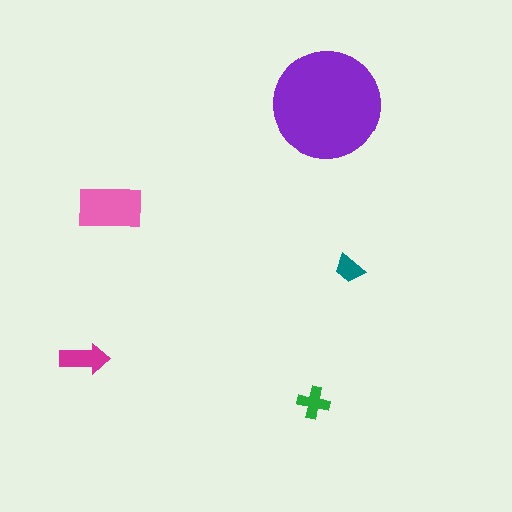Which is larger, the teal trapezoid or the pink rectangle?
The pink rectangle.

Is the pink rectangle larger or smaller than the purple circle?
Smaller.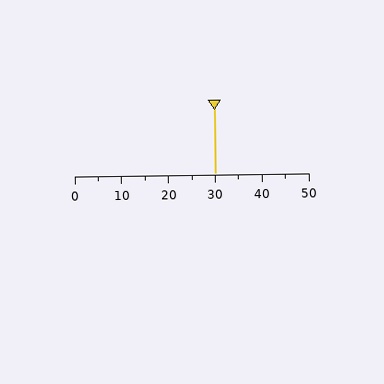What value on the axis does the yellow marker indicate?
The marker indicates approximately 30.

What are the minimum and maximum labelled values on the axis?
The axis runs from 0 to 50.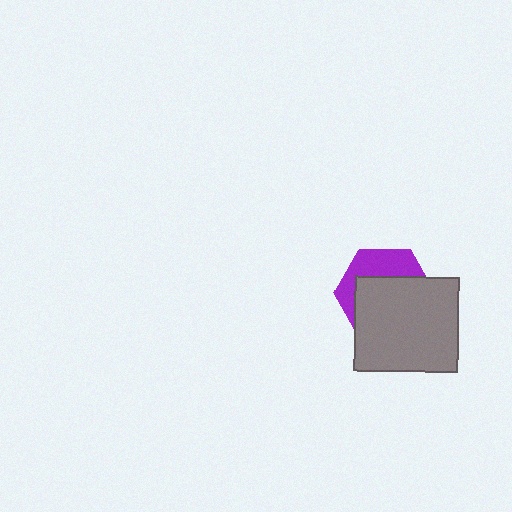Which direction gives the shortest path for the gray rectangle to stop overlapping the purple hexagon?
Moving down gives the shortest separation.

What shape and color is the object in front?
The object in front is a gray rectangle.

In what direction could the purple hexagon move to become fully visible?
The purple hexagon could move up. That would shift it out from behind the gray rectangle entirely.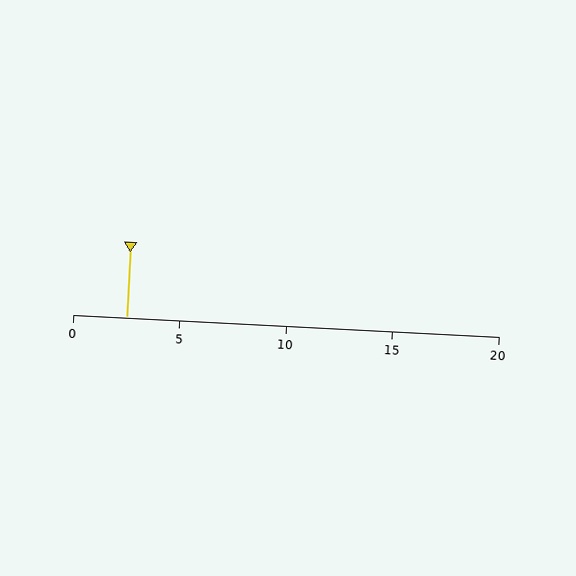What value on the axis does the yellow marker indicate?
The marker indicates approximately 2.5.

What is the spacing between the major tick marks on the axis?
The major ticks are spaced 5 apart.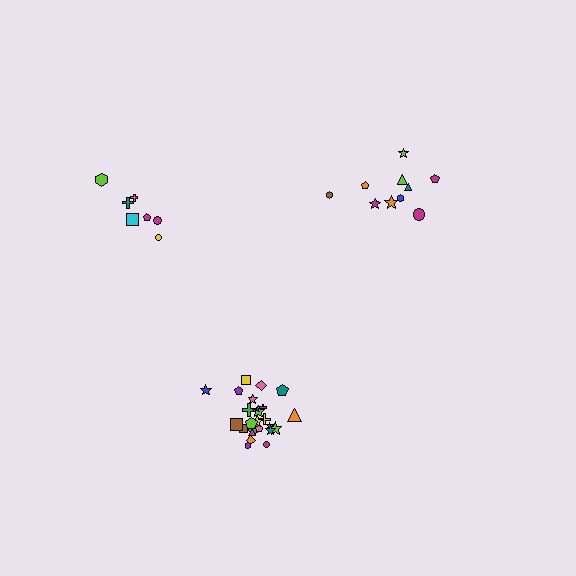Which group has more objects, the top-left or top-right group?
The top-right group.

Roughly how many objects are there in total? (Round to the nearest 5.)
Roughly 40 objects in total.